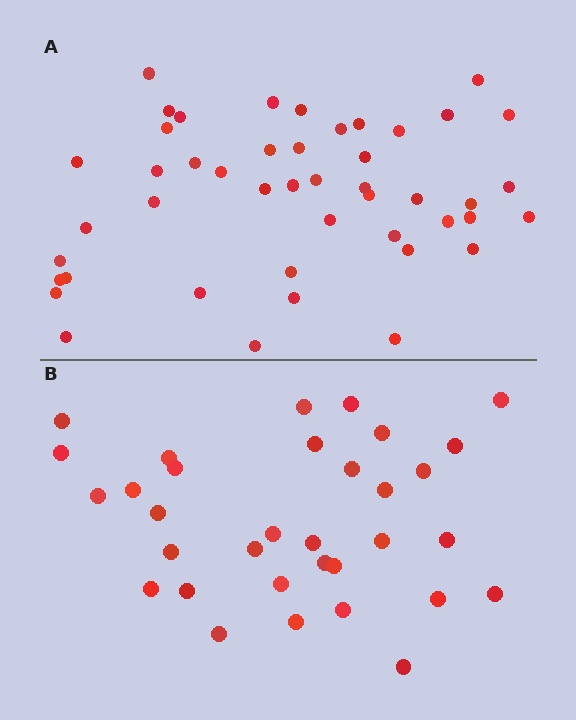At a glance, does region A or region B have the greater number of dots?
Region A (the top region) has more dots.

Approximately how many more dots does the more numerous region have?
Region A has approximately 15 more dots than region B.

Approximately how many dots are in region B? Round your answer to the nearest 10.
About 30 dots. (The exact count is 33, which rounds to 30.)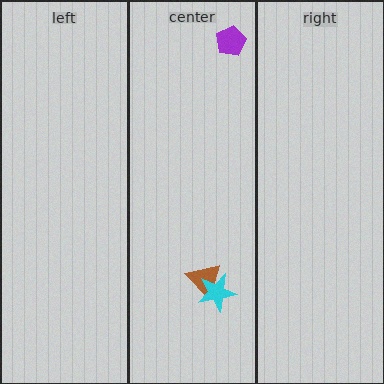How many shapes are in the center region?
3.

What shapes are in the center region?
The brown triangle, the cyan star, the purple pentagon.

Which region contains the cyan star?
The center region.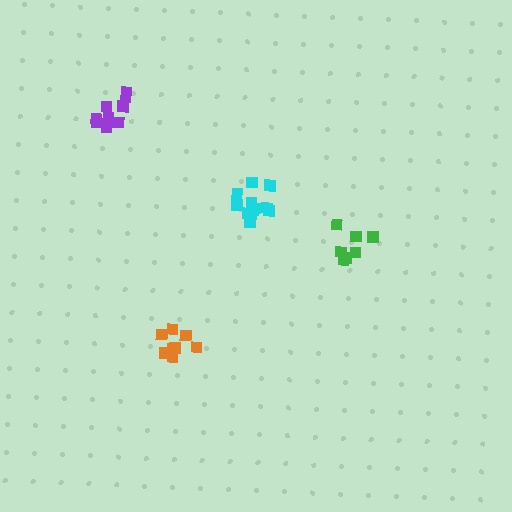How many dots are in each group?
Group 1: 8 dots, Group 2: 11 dots, Group 3: 10 dots, Group 4: 7 dots (36 total).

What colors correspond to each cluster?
The clusters are colored: orange, cyan, purple, green.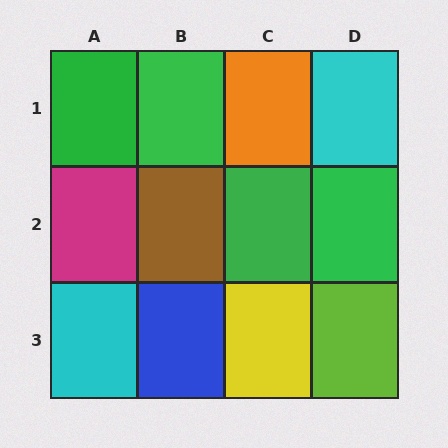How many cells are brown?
1 cell is brown.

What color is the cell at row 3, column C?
Yellow.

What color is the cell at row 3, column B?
Blue.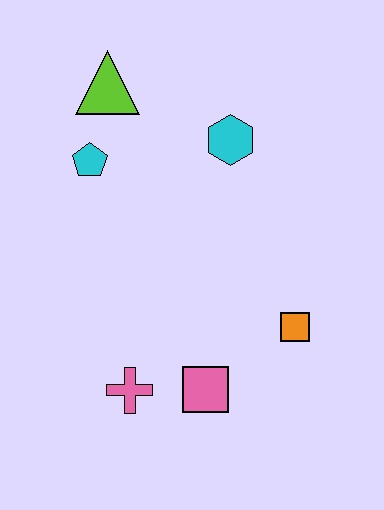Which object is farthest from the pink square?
The lime triangle is farthest from the pink square.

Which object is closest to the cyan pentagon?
The lime triangle is closest to the cyan pentagon.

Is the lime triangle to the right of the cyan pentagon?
Yes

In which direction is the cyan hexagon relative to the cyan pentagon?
The cyan hexagon is to the right of the cyan pentagon.